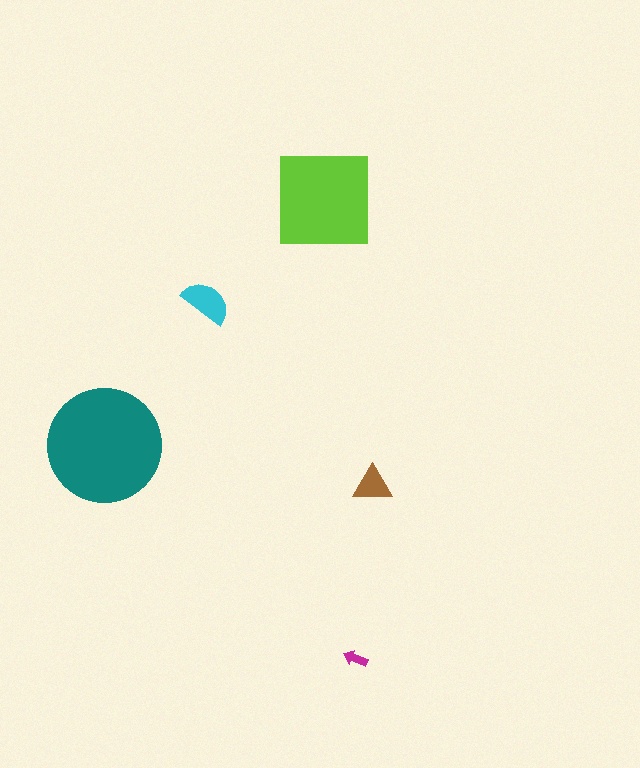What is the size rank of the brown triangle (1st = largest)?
4th.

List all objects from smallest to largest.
The magenta arrow, the brown triangle, the cyan semicircle, the lime square, the teal circle.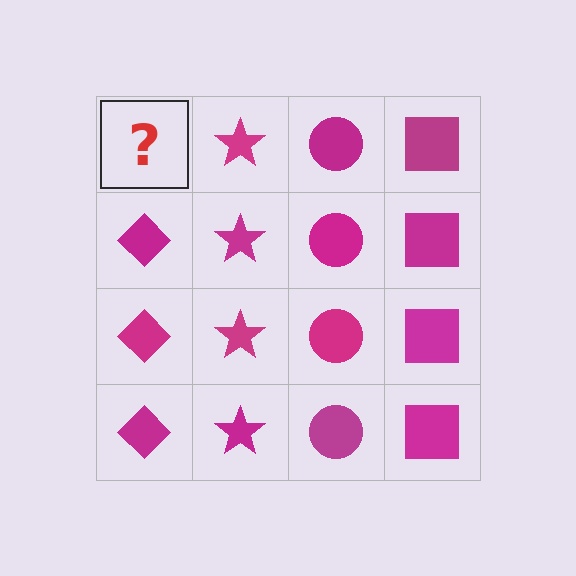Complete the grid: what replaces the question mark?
The question mark should be replaced with a magenta diamond.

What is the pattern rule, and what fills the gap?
The rule is that each column has a consistent shape. The gap should be filled with a magenta diamond.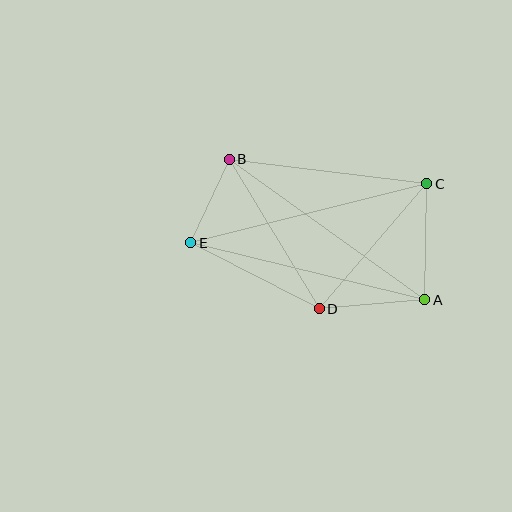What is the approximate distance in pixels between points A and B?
The distance between A and B is approximately 241 pixels.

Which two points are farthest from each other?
Points C and E are farthest from each other.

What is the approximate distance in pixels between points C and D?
The distance between C and D is approximately 165 pixels.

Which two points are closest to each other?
Points B and E are closest to each other.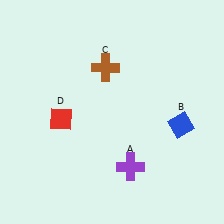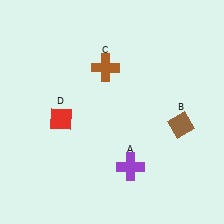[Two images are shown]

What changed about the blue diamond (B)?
In Image 1, B is blue. In Image 2, it changed to brown.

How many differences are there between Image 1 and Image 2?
There is 1 difference between the two images.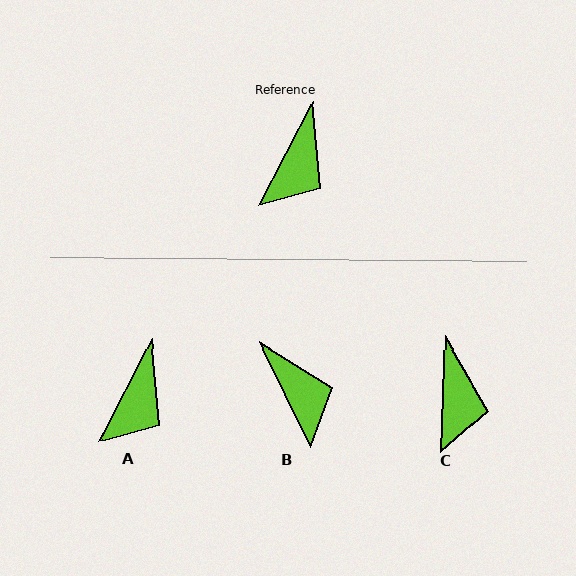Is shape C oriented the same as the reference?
No, it is off by about 25 degrees.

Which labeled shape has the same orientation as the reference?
A.